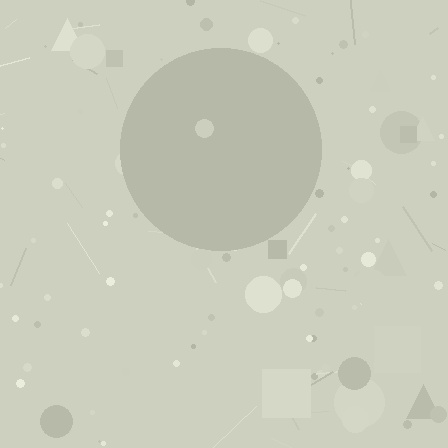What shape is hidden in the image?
A circle is hidden in the image.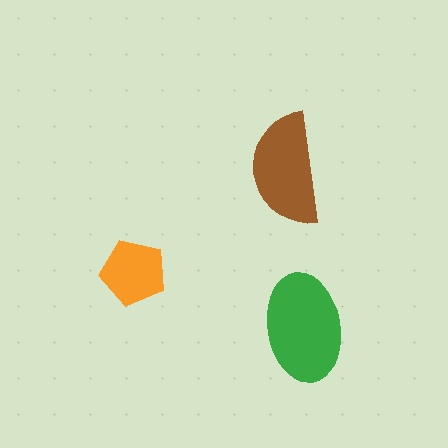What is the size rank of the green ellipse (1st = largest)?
1st.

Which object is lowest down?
The green ellipse is bottommost.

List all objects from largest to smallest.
The green ellipse, the brown semicircle, the orange pentagon.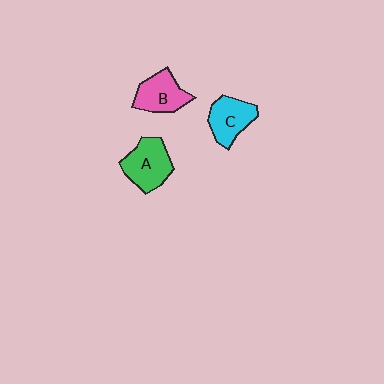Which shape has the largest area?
Shape A (green).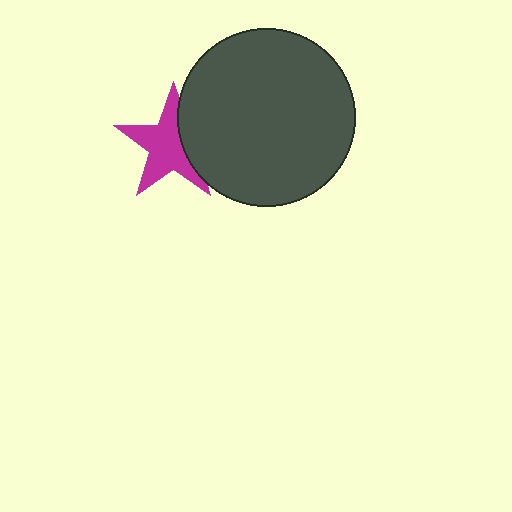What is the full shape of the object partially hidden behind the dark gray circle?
The partially hidden object is a magenta star.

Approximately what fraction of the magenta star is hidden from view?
Roughly 30% of the magenta star is hidden behind the dark gray circle.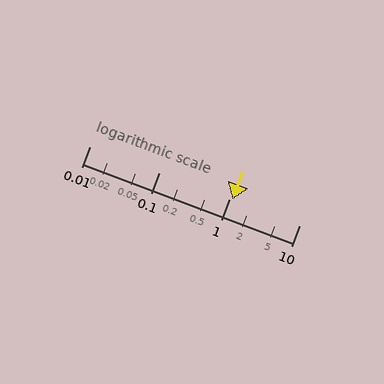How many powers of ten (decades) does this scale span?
The scale spans 3 decades, from 0.01 to 10.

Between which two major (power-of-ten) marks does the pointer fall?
The pointer is between 1 and 10.